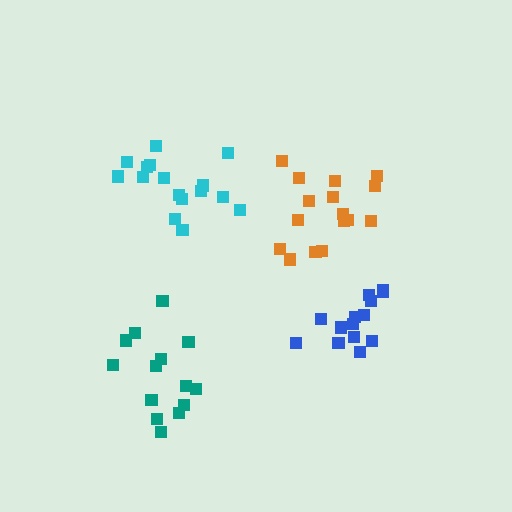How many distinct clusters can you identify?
There are 4 distinct clusters.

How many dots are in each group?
Group 1: 14 dots, Group 2: 16 dots, Group 3: 14 dots, Group 4: 16 dots (60 total).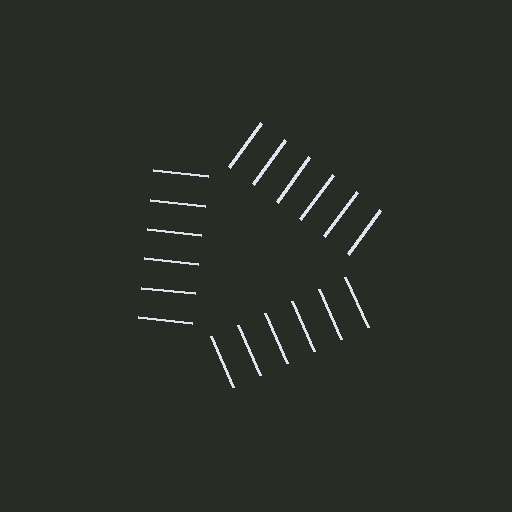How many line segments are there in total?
18 — 6 along each of the 3 edges.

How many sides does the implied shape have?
3 sides — the line-ends trace a triangle.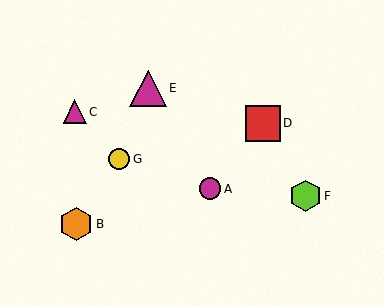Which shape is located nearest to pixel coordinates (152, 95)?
The magenta triangle (labeled E) at (148, 89) is nearest to that location.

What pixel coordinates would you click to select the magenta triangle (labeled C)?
Click at (75, 112) to select the magenta triangle C.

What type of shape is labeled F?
Shape F is a lime hexagon.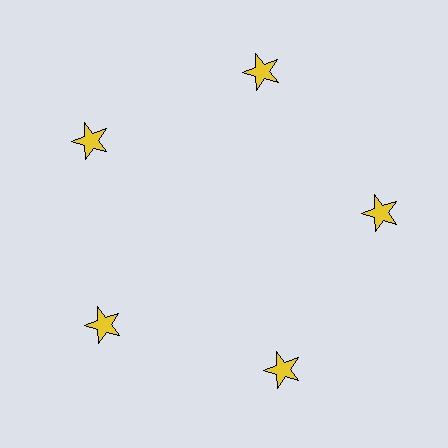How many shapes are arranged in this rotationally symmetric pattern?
There are 5 shapes, arranged in 5 groups of 1.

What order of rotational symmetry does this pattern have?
This pattern has 5-fold rotational symmetry.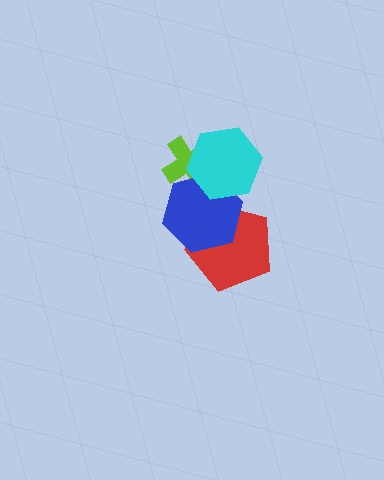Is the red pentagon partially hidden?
Yes, it is partially covered by another shape.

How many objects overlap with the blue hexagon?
3 objects overlap with the blue hexagon.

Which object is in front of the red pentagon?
The blue hexagon is in front of the red pentagon.